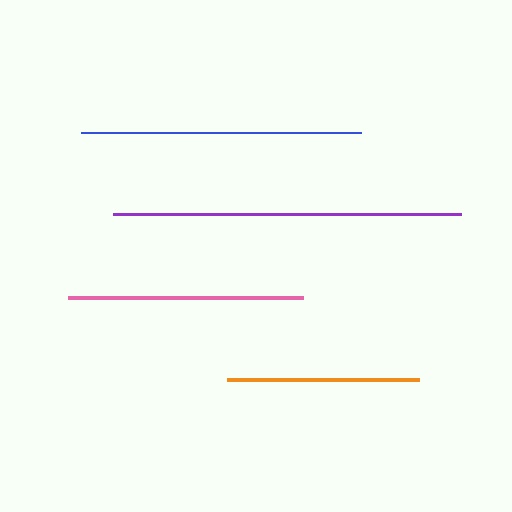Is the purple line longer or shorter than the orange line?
The purple line is longer than the orange line.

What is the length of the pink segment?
The pink segment is approximately 236 pixels long.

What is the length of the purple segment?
The purple segment is approximately 349 pixels long.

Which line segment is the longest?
The purple line is the longest at approximately 349 pixels.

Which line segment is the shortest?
The orange line is the shortest at approximately 192 pixels.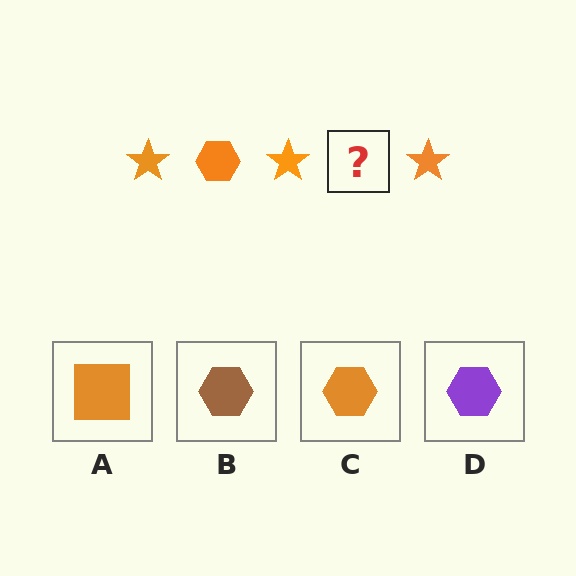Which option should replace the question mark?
Option C.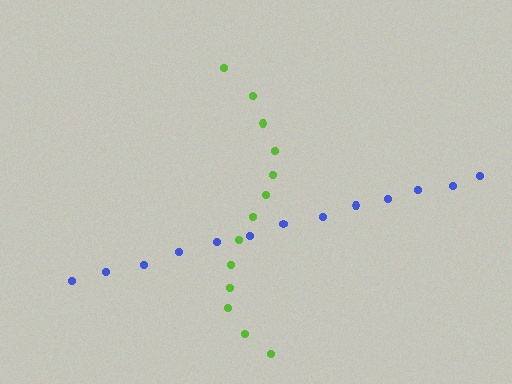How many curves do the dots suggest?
There are 2 distinct paths.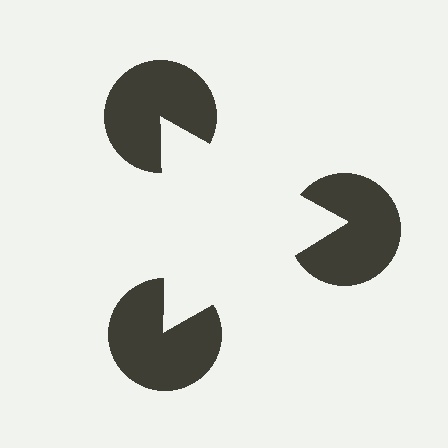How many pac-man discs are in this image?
There are 3 — one at each vertex of the illusory triangle.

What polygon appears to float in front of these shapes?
An illusory triangle — its edges are inferred from the aligned wedge cuts in the pac-man discs, not physically drawn.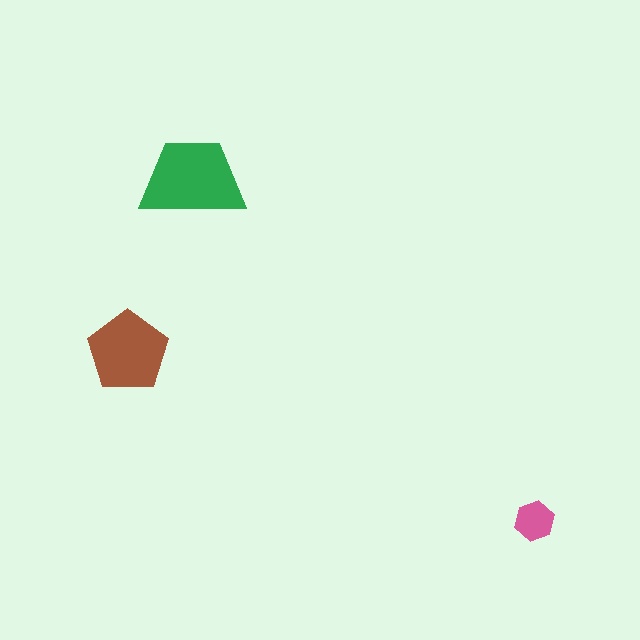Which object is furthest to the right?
The pink hexagon is rightmost.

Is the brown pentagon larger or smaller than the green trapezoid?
Smaller.